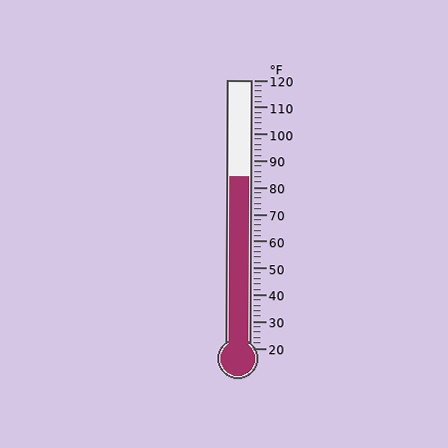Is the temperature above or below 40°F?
The temperature is above 40°F.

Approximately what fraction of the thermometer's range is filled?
The thermometer is filled to approximately 65% of its range.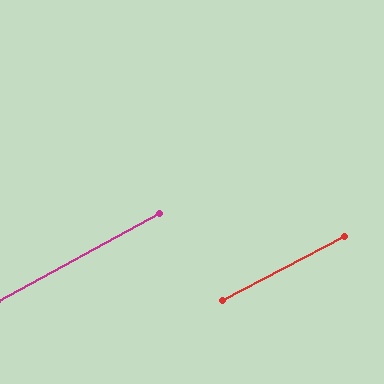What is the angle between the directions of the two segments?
Approximately 1 degree.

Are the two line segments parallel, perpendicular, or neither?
Parallel — their directions differ by only 1.1°.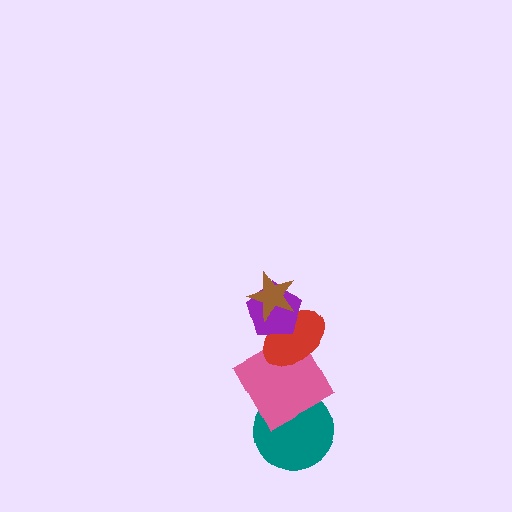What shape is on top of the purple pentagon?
The brown star is on top of the purple pentagon.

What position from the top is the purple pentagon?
The purple pentagon is 2nd from the top.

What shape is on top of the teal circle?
The pink square is on top of the teal circle.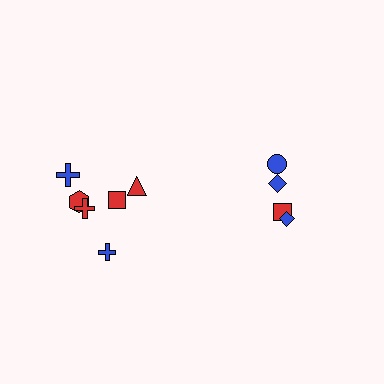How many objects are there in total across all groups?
There are 10 objects.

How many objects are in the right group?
There are 4 objects.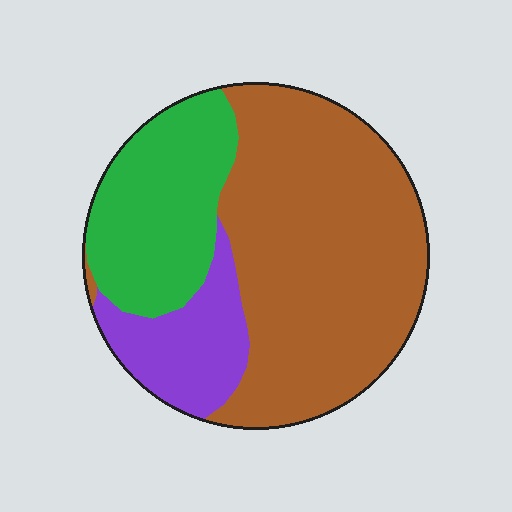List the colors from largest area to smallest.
From largest to smallest: brown, green, purple.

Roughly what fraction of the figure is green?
Green takes up about one quarter (1/4) of the figure.